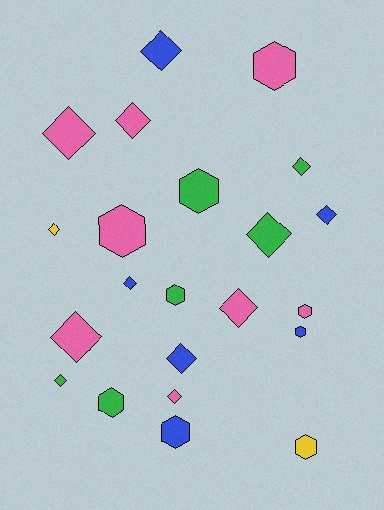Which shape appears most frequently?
Diamond, with 13 objects.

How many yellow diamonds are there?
There is 1 yellow diamond.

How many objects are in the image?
There are 22 objects.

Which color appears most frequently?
Pink, with 8 objects.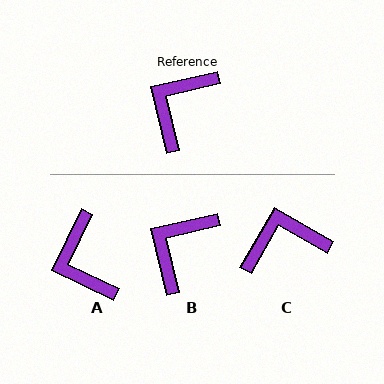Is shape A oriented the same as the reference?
No, it is off by about 51 degrees.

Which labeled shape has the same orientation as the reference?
B.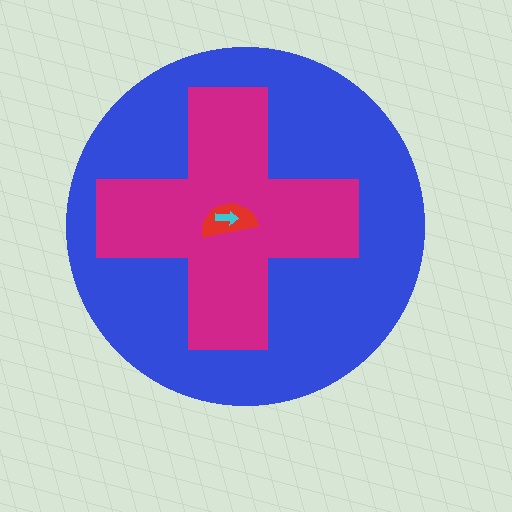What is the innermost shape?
The cyan arrow.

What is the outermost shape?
The blue circle.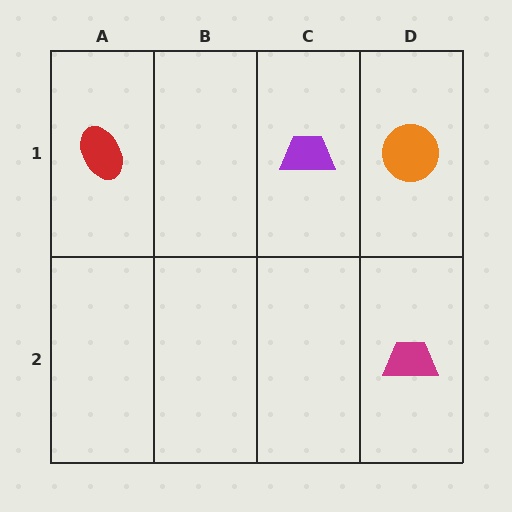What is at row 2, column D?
A magenta trapezoid.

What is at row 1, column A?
A red ellipse.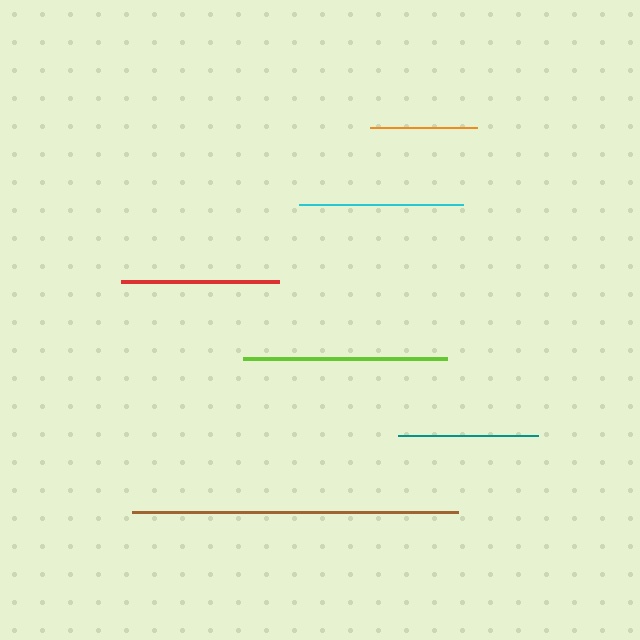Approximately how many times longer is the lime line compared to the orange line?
The lime line is approximately 1.9 times the length of the orange line.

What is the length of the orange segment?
The orange segment is approximately 107 pixels long.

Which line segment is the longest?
The brown line is the longest at approximately 327 pixels.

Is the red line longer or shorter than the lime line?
The lime line is longer than the red line.